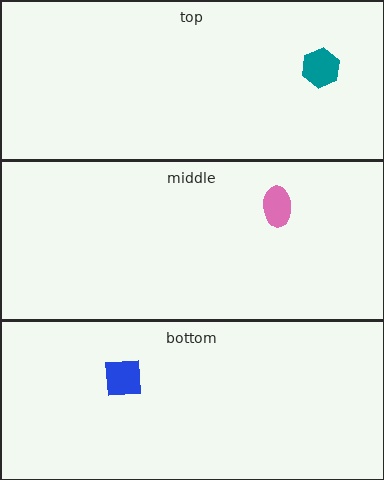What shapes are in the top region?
The teal hexagon.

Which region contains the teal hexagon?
The top region.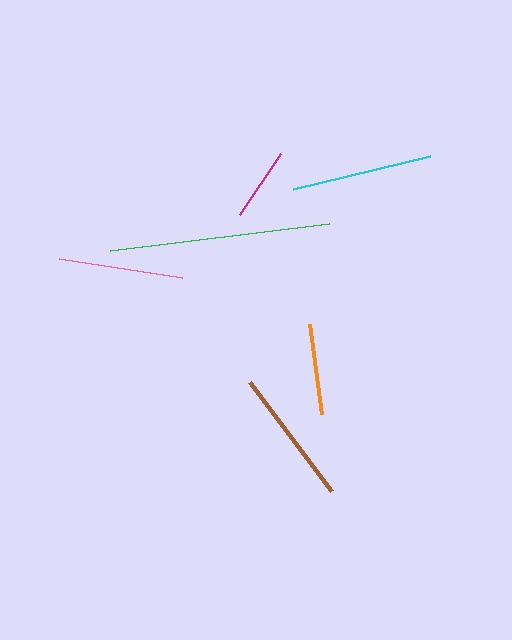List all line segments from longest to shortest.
From longest to shortest: green, cyan, brown, pink, orange, magenta.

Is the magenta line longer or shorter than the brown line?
The brown line is longer than the magenta line.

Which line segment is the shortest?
The magenta line is the shortest at approximately 74 pixels.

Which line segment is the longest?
The green line is the longest at approximately 221 pixels.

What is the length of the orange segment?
The orange segment is approximately 91 pixels long.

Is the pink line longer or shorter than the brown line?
The brown line is longer than the pink line.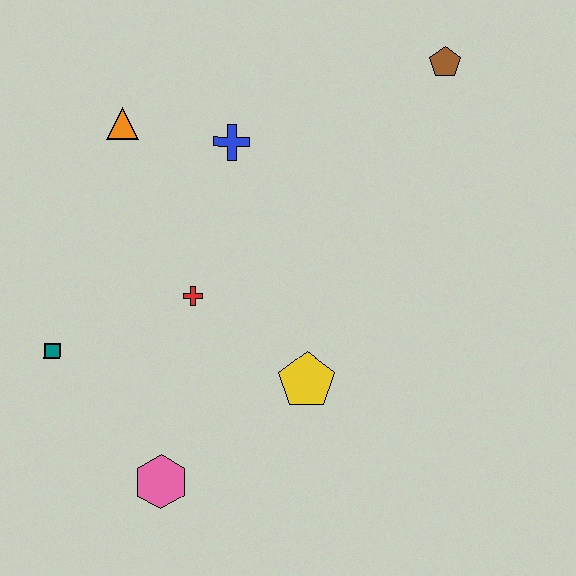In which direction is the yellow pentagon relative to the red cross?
The yellow pentagon is to the right of the red cross.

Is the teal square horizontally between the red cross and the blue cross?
No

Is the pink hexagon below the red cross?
Yes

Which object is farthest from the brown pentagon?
The pink hexagon is farthest from the brown pentagon.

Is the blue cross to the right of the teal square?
Yes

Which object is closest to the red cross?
The yellow pentagon is closest to the red cross.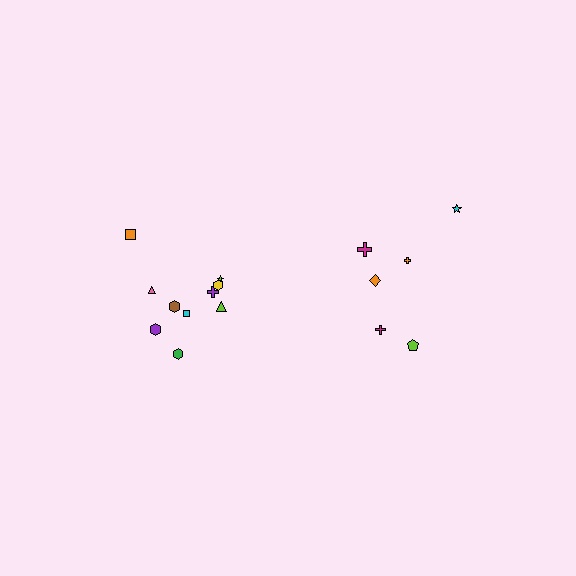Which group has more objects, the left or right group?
The left group.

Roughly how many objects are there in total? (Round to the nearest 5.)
Roughly 15 objects in total.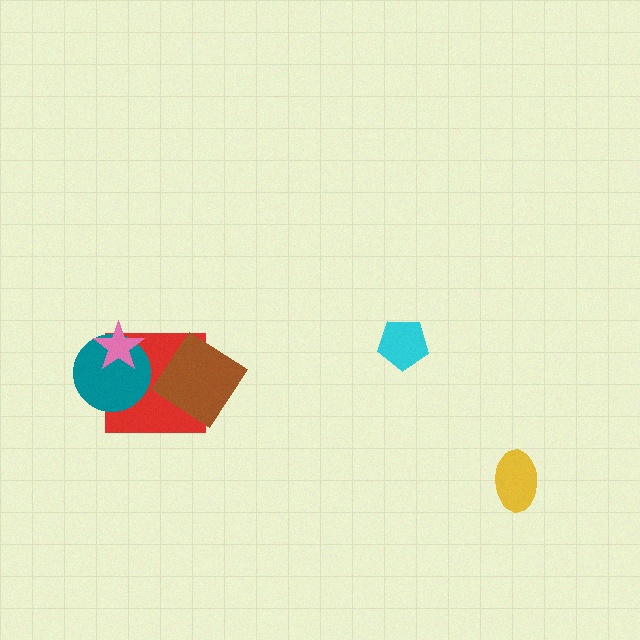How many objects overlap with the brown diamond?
1 object overlaps with the brown diamond.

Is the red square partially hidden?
Yes, it is partially covered by another shape.